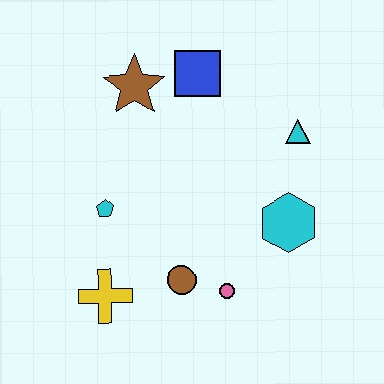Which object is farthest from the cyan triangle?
The yellow cross is farthest from the cyan triangle.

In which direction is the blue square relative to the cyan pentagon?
The blue square is above the cyan pentagon.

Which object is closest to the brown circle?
The pink circle is closest to the brown circle.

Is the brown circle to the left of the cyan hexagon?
Yes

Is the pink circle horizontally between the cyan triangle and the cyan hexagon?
No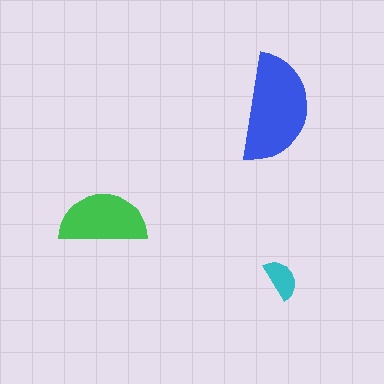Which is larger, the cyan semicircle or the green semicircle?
The green one.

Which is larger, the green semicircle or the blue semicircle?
The blue one.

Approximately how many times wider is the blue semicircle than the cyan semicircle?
About 2.5 times wider.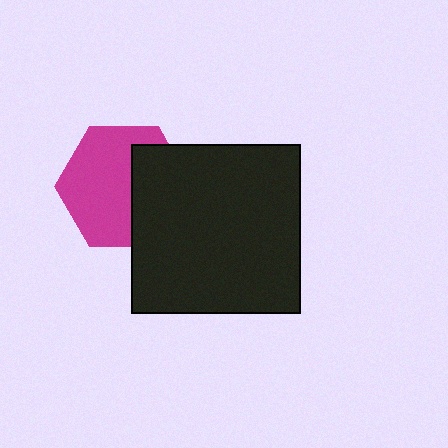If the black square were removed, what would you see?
You would see the complete magenta hexagon.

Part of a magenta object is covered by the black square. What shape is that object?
It is a hexagon.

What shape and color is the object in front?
The object in front is a black square.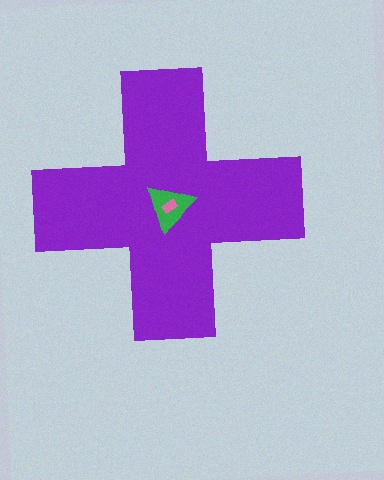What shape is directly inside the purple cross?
The green triangle.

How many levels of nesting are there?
3.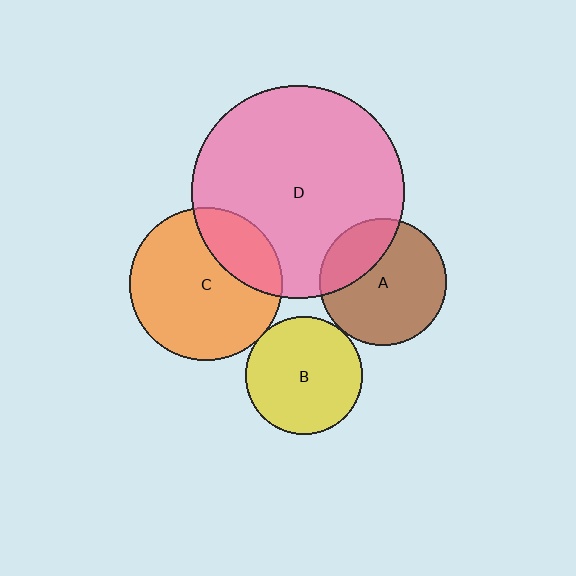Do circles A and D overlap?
Yes.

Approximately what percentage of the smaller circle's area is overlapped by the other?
Approximately 30%.